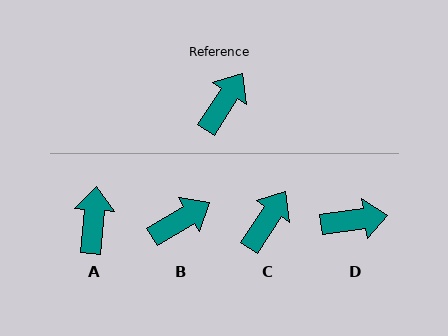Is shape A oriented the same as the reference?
No, it is off by about 28 degrees.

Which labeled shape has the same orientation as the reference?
C.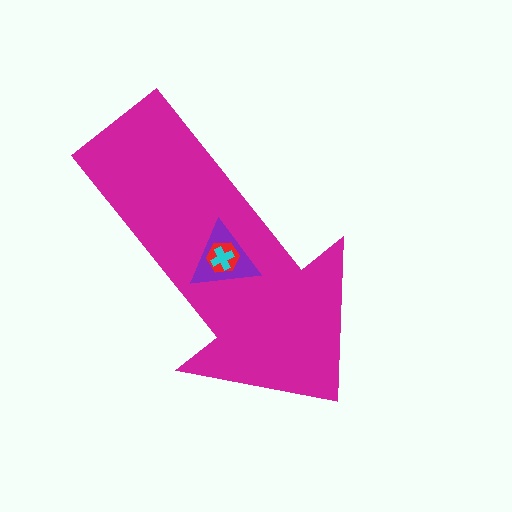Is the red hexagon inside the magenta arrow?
Yes.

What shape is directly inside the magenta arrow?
The purple triangle.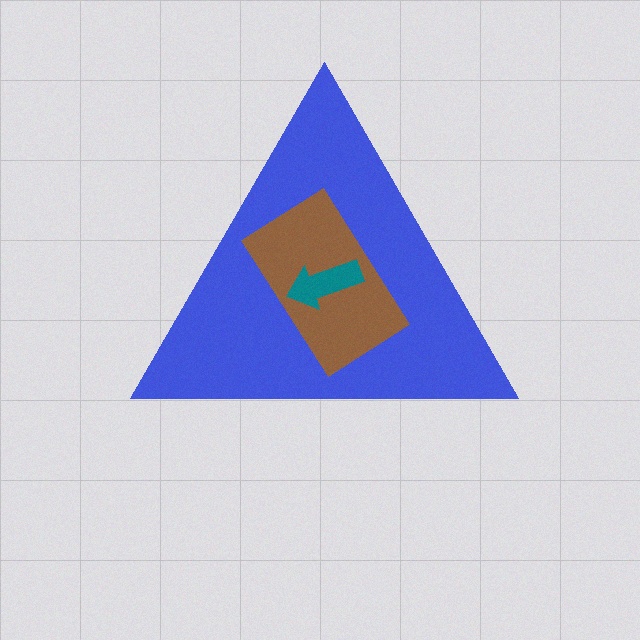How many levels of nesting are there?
3.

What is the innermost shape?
The teal arrow.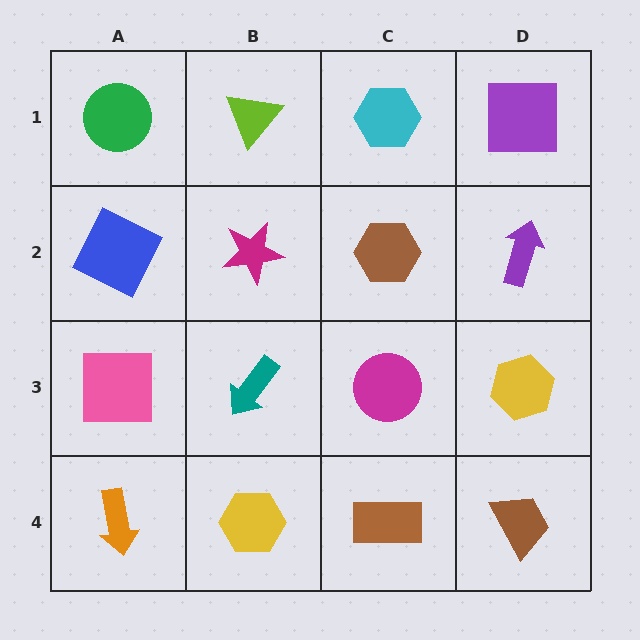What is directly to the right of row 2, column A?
A magenta star.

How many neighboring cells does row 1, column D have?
2.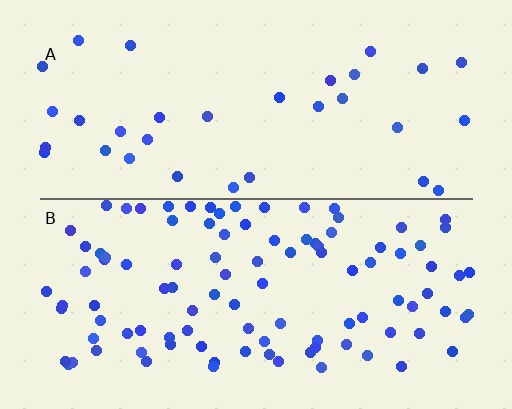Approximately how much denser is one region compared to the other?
Approximately 3.2× — region B over region A.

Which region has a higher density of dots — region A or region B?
B (the bottom).